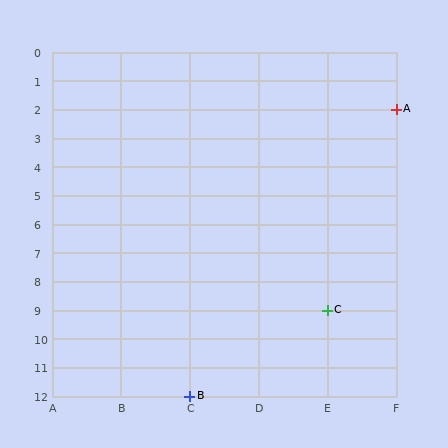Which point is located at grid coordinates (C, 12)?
Point B is at (C, 12).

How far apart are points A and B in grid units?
Points A and B are 3 columns and 10 rows apart (about 10.4 grid units diagonally).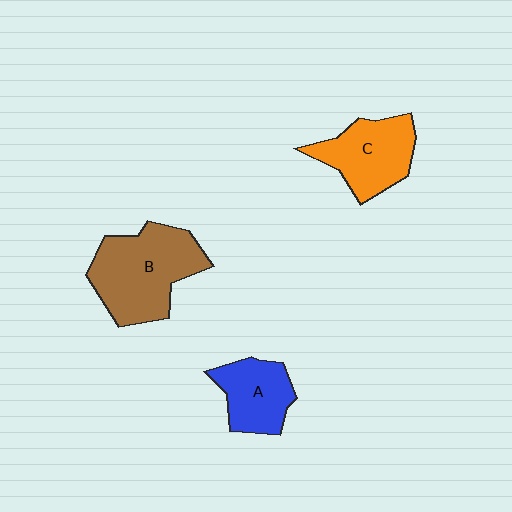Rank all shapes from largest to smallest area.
From largest to smallest: B (brown), C (orange), A (blue).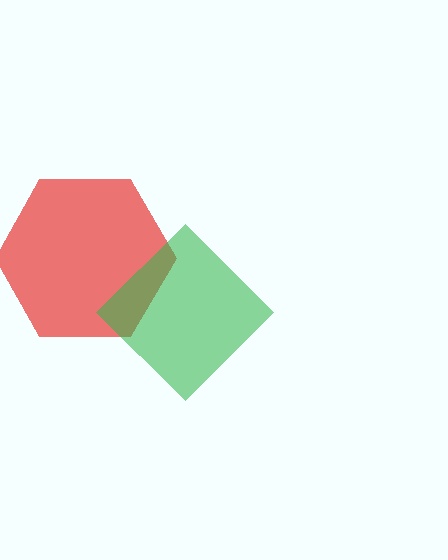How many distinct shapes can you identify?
There are 2 distinct shapes: a red hexagon, a green diamond.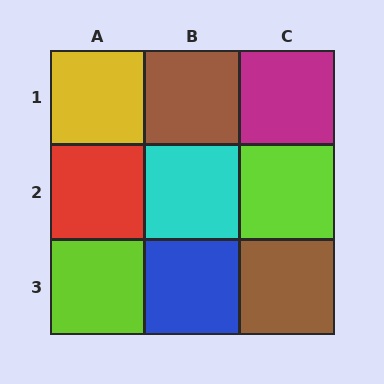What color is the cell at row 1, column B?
Brown.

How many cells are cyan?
1 cell is cyan.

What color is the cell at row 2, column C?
Lime.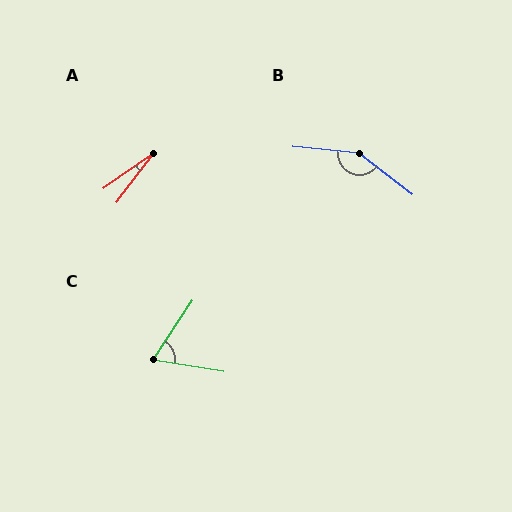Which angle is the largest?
B, at approximately 148 degrees.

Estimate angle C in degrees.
Approximately 66 degrees.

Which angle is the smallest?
A, at approximately 18 degrees.